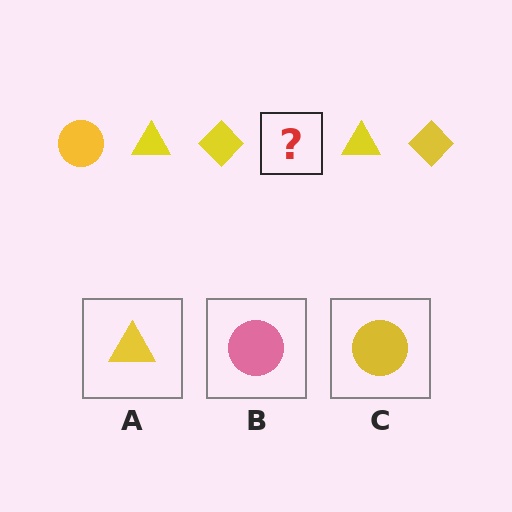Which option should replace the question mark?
Option C.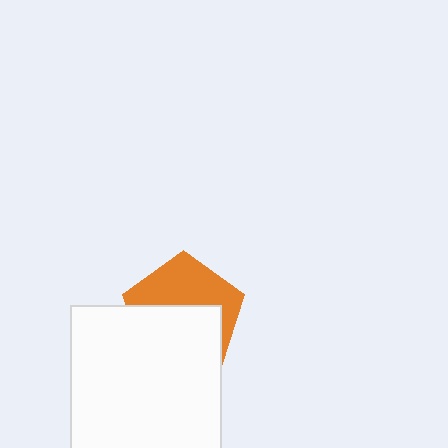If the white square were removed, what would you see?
You would see the complete orange pentagon.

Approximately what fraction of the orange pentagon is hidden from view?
Roughly 53% of the orange pentagon is hidden behind the white square.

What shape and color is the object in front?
The object in front is a white square.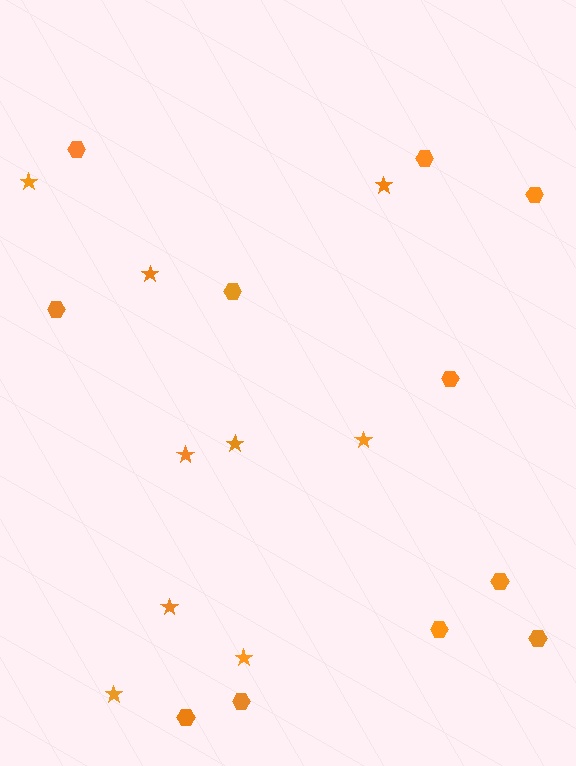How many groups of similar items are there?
There are 2 groups: one group of hexagons (11) and one group of stars (9).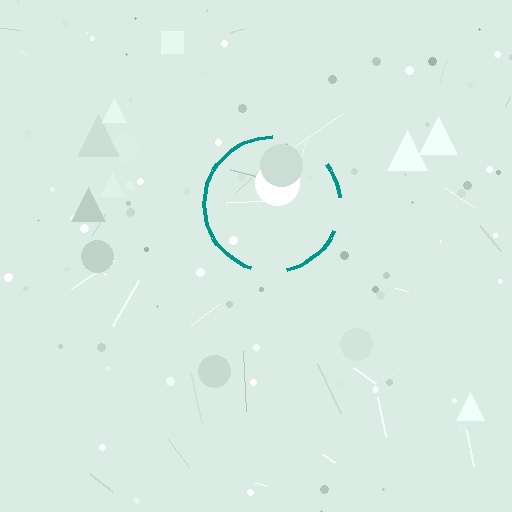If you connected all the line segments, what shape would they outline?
They would outline a circle.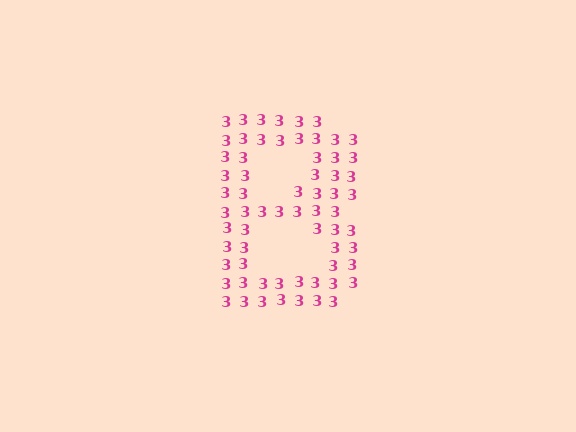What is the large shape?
The large shape is the letter B.